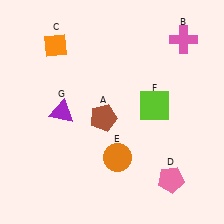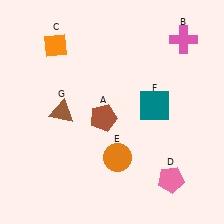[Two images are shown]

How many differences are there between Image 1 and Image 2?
There are 2 differences between the two images.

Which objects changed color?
F changed from lime to teal. G changed from purple to brown.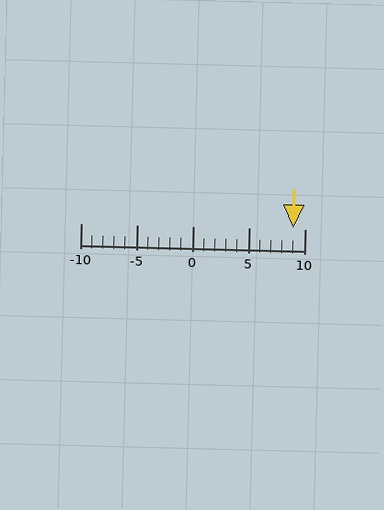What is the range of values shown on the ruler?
The ruler shows values from -10 to 10.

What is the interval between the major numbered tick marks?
The major tick marks are spaced 5 units apart.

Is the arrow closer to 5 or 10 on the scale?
The arrow is closer to 10.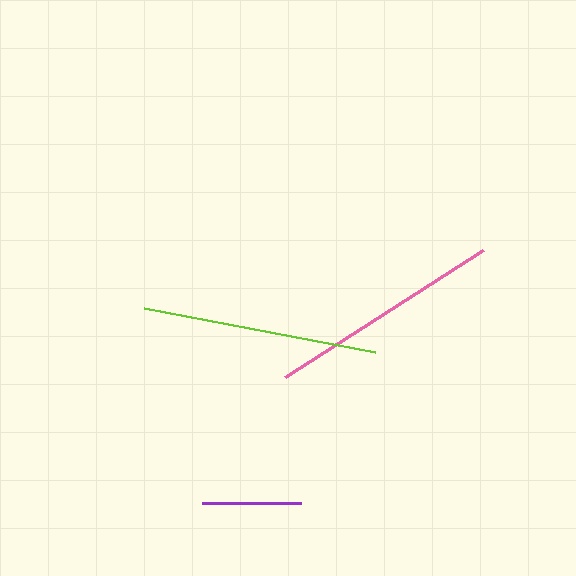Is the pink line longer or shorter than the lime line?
The lime line is longer than the pink line.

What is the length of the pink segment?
The pink segment is approximately 235 pixels long.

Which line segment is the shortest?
The purple line is the shortest at approximately 99 pixels.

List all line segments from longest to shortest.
From longest to shortest: lime, pink, purple.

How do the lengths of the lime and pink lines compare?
The lime and pink lines are approximately the same length.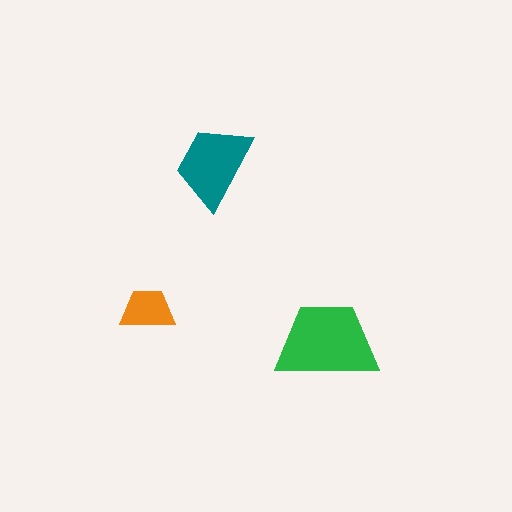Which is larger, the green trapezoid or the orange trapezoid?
The green one.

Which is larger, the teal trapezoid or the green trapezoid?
The green one.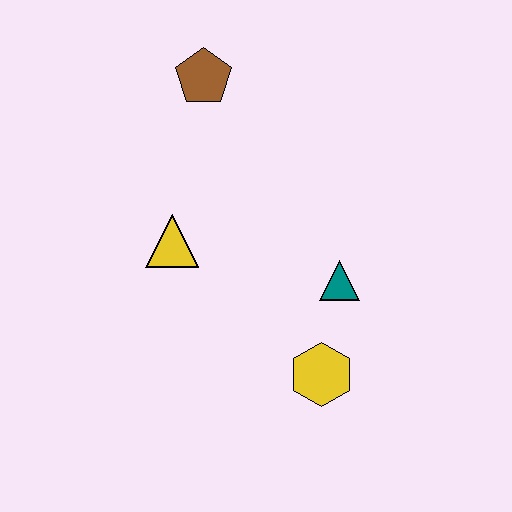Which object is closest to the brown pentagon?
The yellow triangle is closest to the brown pentagon.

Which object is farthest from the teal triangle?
The brown pentagon is farthest from the teal triangle.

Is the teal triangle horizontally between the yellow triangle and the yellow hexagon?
No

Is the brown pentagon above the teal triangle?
Yes